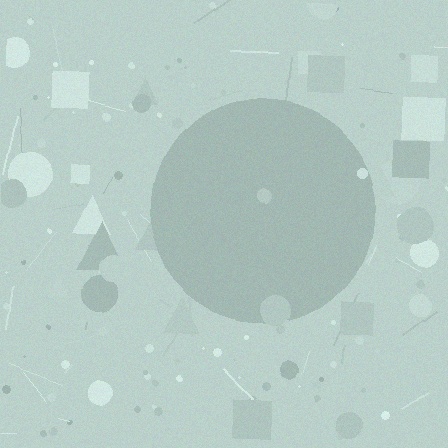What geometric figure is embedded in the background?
A circle is embedded in the background.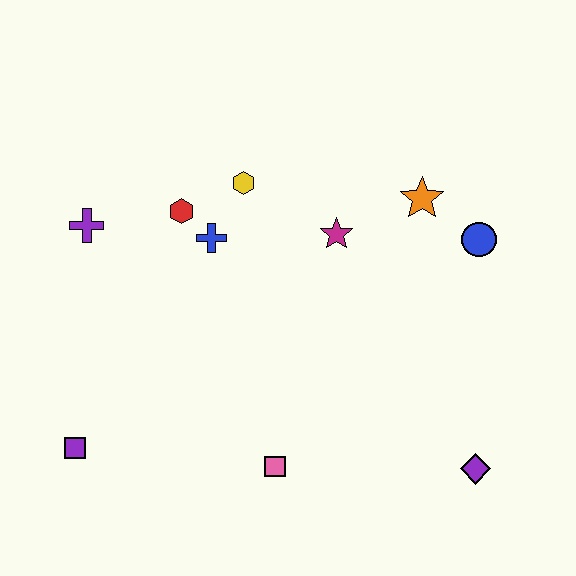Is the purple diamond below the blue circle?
Yes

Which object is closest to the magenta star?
The orange star is closest to the magenta star.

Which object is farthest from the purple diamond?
The purple cross is farthest from the purple diamond.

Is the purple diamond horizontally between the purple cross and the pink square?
No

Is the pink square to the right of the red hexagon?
Yes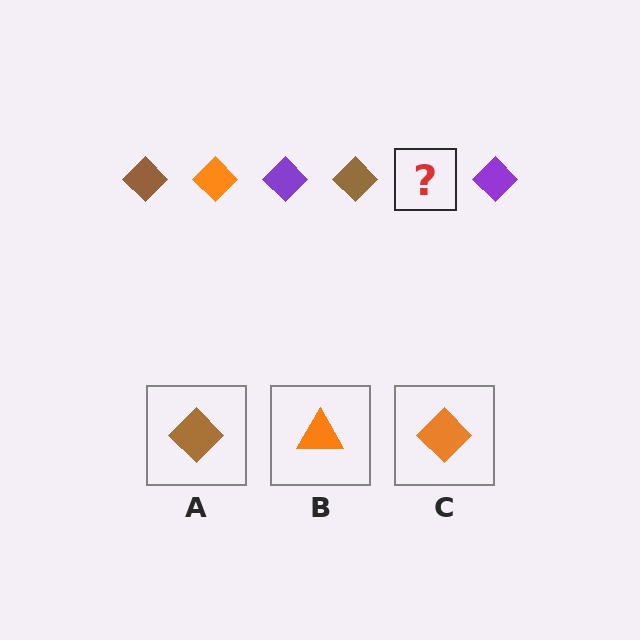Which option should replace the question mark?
Option C.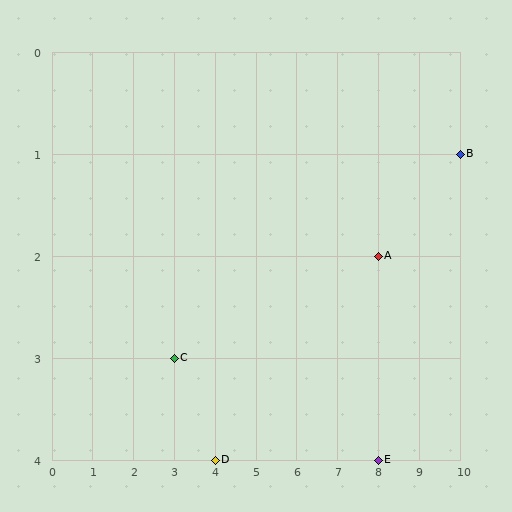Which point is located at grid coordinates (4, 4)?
Point D is at (4, 4).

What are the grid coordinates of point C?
Point C is at grid coordinates (3, 3).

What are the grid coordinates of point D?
Point D is at grid coordinates (4, 4).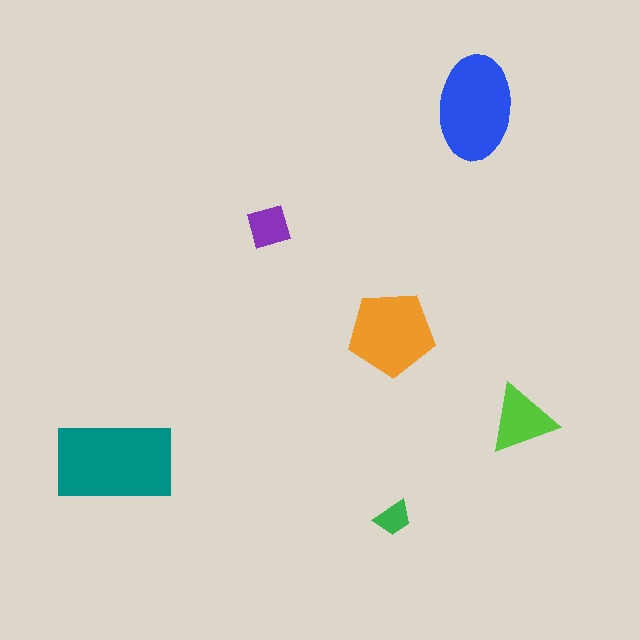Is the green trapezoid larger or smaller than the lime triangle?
Smaller.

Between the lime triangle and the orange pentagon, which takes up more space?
The orange pentagon.